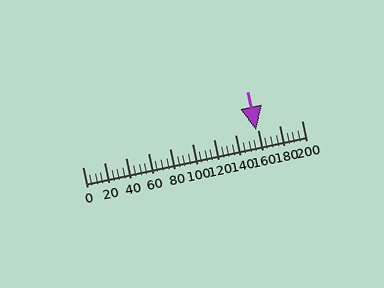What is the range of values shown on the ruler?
The ruler shows values from 0 to 200.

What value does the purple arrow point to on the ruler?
The purple arrow points to approximately 158.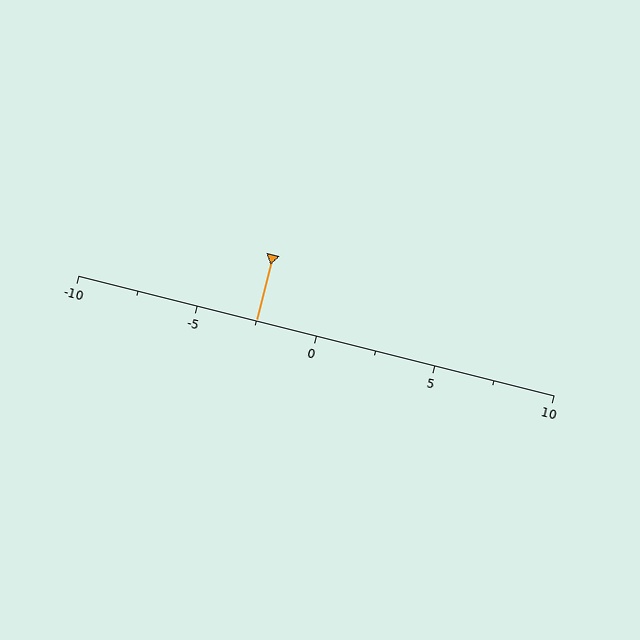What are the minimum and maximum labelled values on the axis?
The axis runs from -10 to 10.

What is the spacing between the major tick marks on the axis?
The major ticks are spaced 5 apart.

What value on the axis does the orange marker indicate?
The marker indicates approximately -2.5.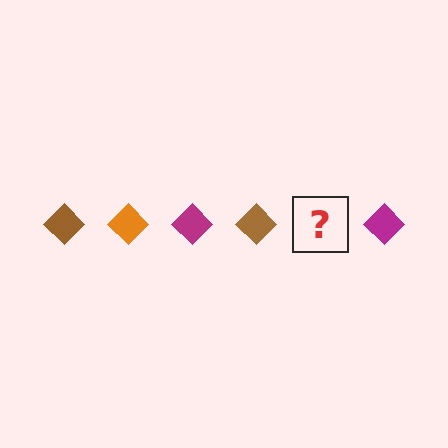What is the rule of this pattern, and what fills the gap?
The rule is that the pattern cycles through brown, orange, magenta diamonds. The gap should be filled with an orange diamond.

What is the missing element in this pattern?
The missing element is an orange diamond.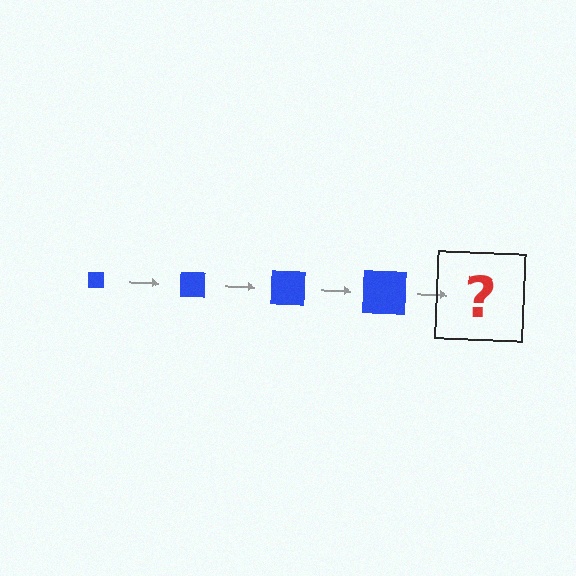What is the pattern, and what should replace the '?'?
The pattern is that the square gets progressively larger each step. The '?' should be a blue square, larger than the previous one.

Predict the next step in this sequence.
The next step is a blue square, larger than the previous one.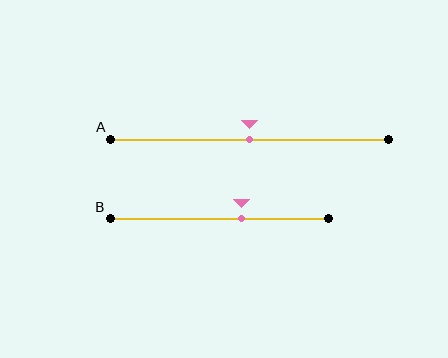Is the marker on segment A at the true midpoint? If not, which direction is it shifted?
Yes, the marker on segment A is at the true midpoint.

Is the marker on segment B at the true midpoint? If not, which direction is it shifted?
No, the marker on segment B is shifted to the right by about 10% of the segment length.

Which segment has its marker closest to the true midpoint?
Segment A has its marker closest to the true midpoint.